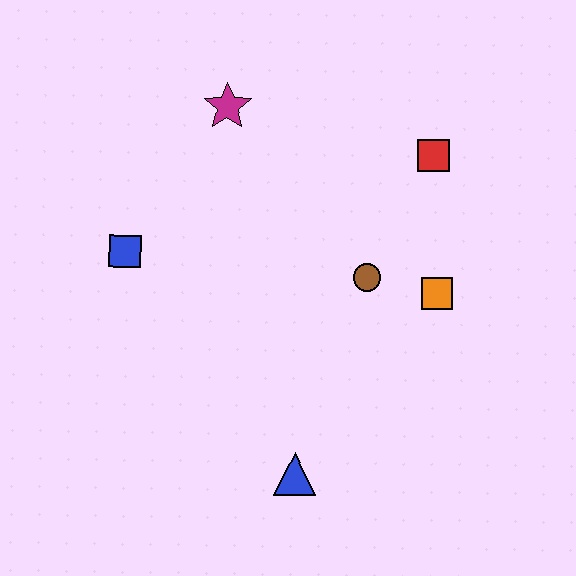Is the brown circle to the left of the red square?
Yes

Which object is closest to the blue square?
The magenta star is closest to the blue square.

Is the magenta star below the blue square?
No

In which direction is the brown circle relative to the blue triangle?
The brown circle is above the blue triangle.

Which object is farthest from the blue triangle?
The magenta star is farthest from the blue triangle.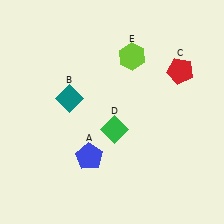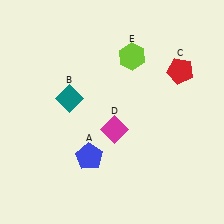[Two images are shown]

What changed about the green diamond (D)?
In Image 1, D is green. In Image 2, it changed to magenta.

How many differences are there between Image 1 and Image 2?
There is 1 difference between the two images.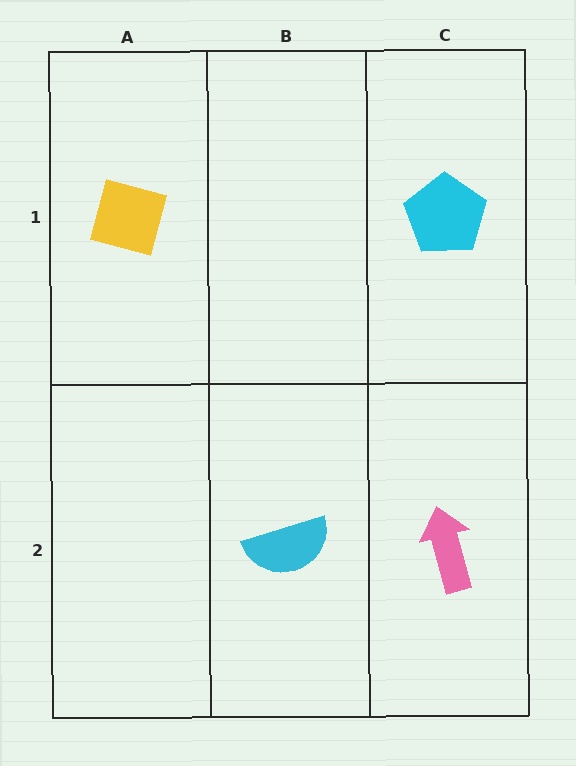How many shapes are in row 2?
2 shapes.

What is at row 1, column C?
A cyan pentagon.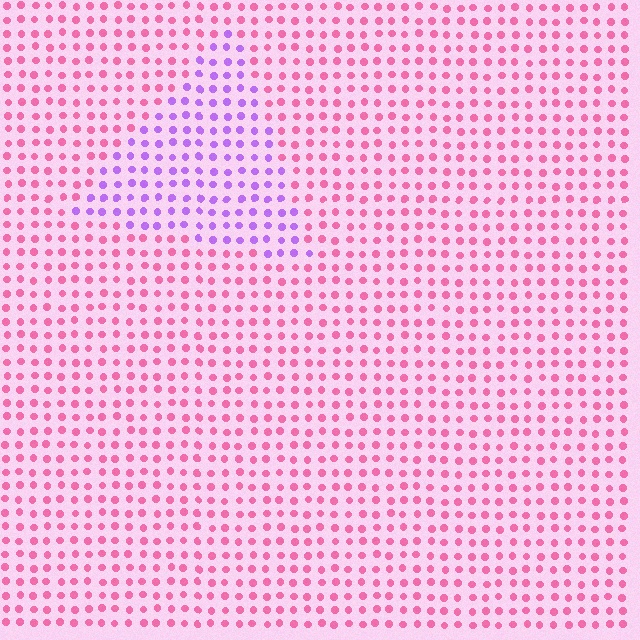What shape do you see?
I see a triangle.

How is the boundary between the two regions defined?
The boundary is defined purely by a slight shift in hue (about 55 degrees). Spacing, size, and orientation are identical on both sides.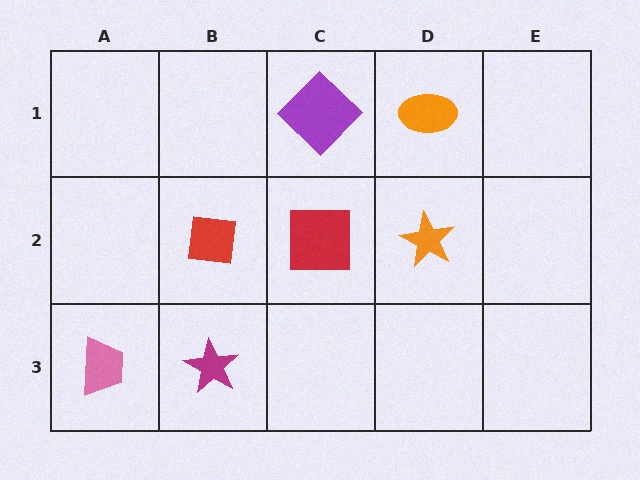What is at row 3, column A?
A pink trapezoid.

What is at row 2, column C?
A red square.